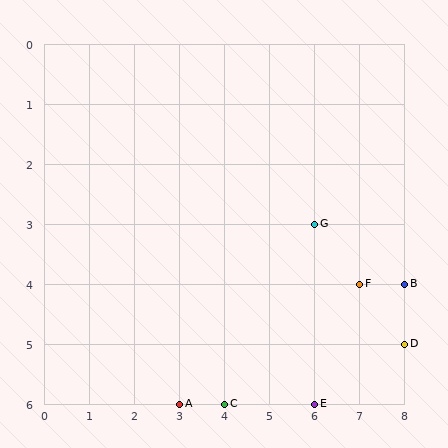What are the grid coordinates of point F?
Point F is at grid coordinates (7, 4).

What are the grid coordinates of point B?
Point B is at grid coordinates (8, 4).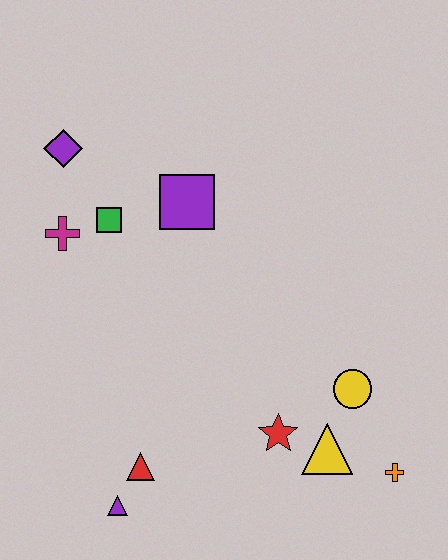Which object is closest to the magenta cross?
The green square is closest to the magenta cross.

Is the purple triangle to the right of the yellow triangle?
No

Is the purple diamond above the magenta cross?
Yes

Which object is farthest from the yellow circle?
The purple diamond is farthest from the yellow circle.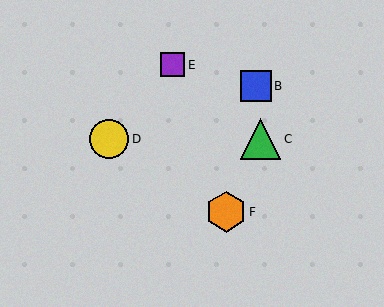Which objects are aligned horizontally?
Objects A, C, D are aligned horizontally.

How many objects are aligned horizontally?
3 objects (A, C, D) are aligned horizontally.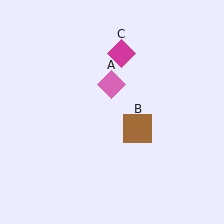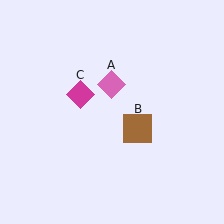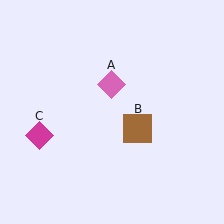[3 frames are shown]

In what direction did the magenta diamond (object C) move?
The magenta diamond (object C) moved down and to the left.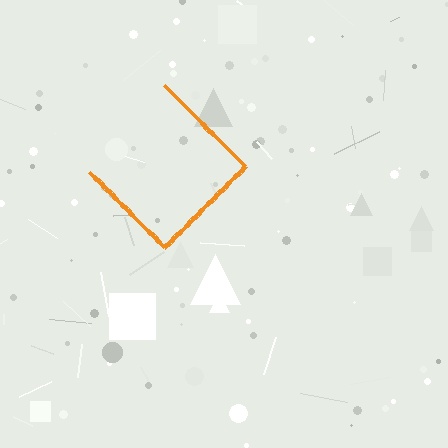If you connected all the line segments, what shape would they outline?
They would outline a diamond.